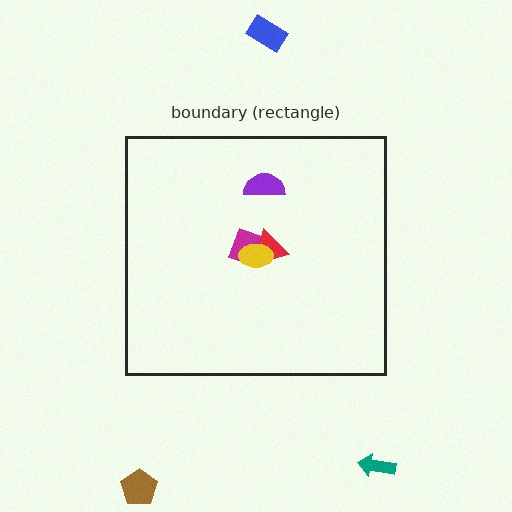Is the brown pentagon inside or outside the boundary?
Outside.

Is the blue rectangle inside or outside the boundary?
Outside.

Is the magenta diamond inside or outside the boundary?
Inside.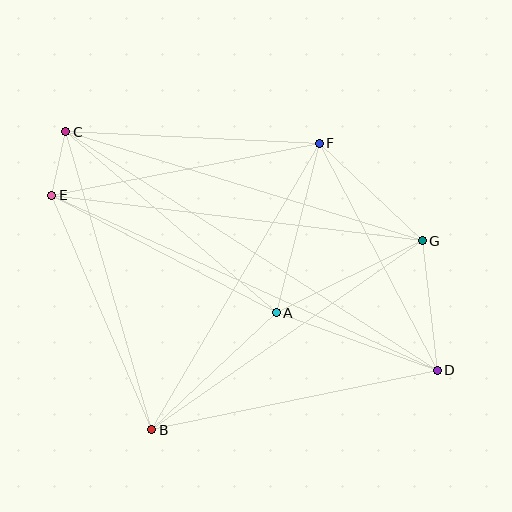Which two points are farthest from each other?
Points C and D are farthest from each other.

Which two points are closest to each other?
Points C and E are closest to each other.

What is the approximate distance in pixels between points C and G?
The distance between C and G is approximately 373 pixels.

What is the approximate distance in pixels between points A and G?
The distance between A and G is approximately 163 pixels.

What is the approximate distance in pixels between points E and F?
The distance between E and F is approximately 273 pixels.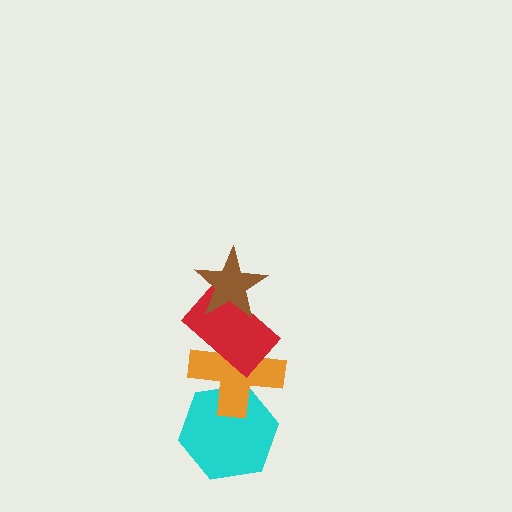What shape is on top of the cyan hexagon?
The orange cross is on top of the cyan hexagon.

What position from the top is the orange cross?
The orange cross is 3rd from the top.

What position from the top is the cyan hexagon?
The cyan hexagon is 4th from the top.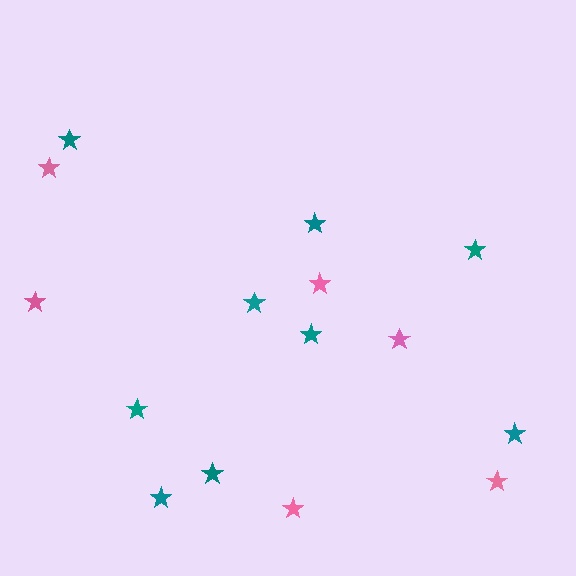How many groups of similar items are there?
There are 2 groups: one group of teal stars (9) and one group of pink stars (6).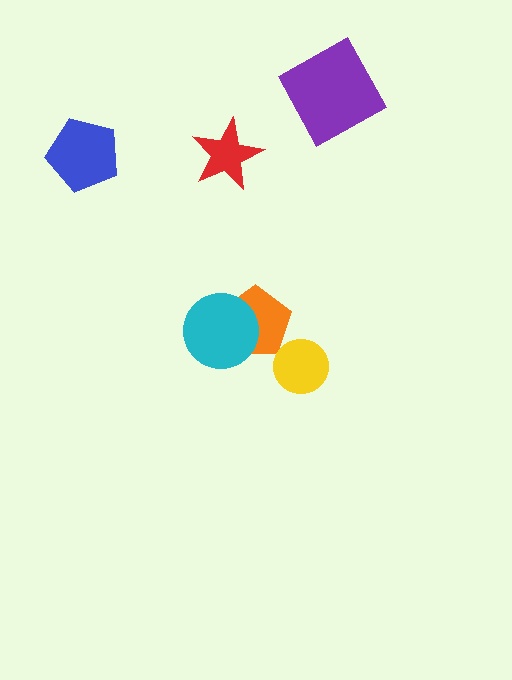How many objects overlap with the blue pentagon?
0 objects overlap with the blue pentagon.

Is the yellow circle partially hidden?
No, no other shape covers it.